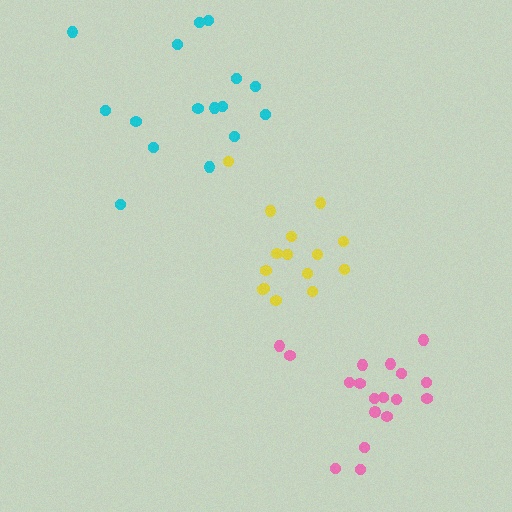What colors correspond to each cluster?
The clusters are colored: yellow, cyan, pink.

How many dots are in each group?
Group 1: 15 dots, Group 2: 16 dots, Group 3: 18 dots (49 total).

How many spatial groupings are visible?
There are 3 spatial groupings.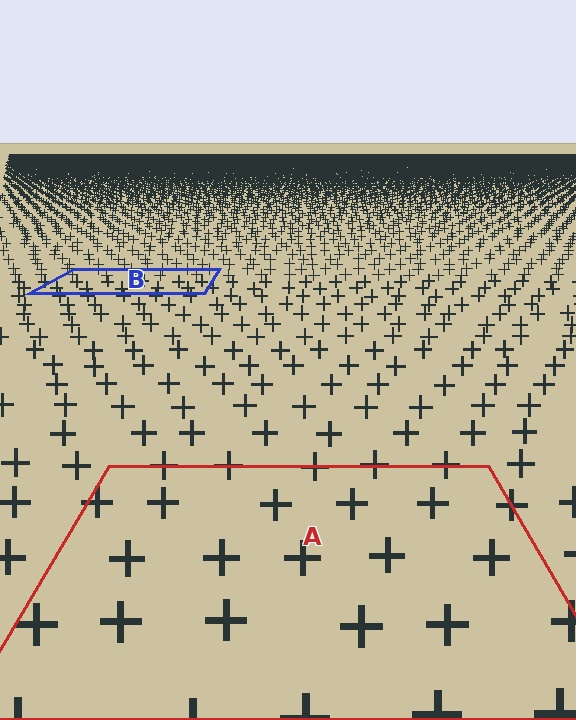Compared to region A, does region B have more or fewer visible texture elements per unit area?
Region B has more texture elements per unit area — they are packed more densely because it is farther away.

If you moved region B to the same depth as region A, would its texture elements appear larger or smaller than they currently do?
They would appear larger. At a closer depth, the same texture elements are projected at a bigger on-screen size.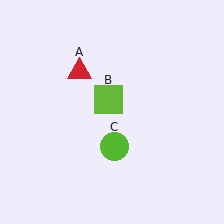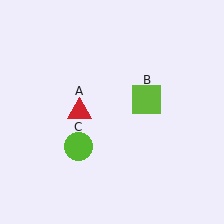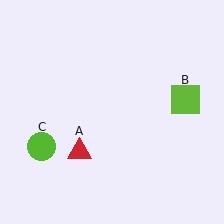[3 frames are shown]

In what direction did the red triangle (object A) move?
The red triangle (object A) moved down.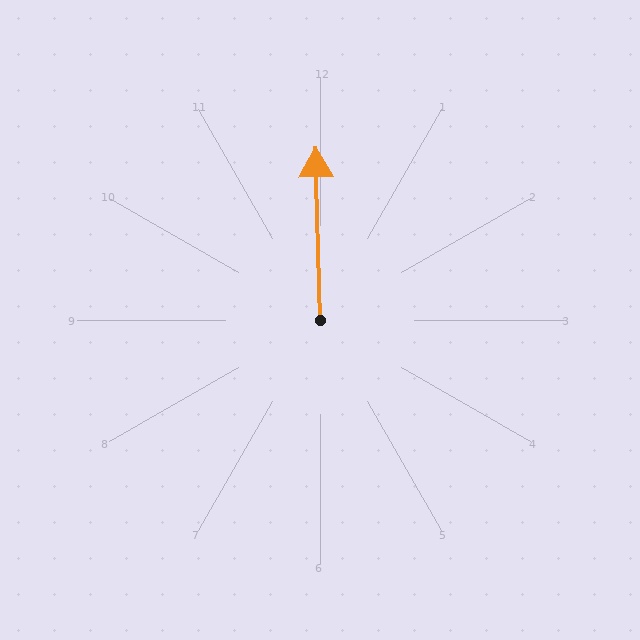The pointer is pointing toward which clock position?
Roughly 12 o'clock.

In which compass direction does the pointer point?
North.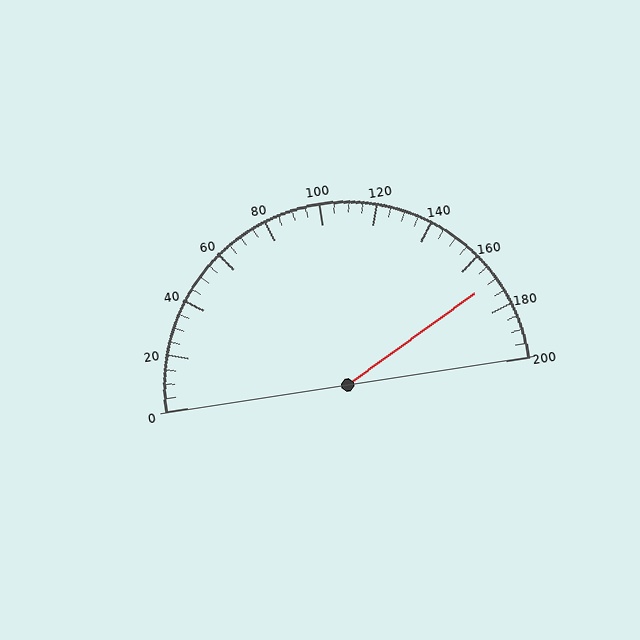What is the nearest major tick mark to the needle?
The nearest major tick mark is 160.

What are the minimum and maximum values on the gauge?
The gauge ranges from 0 to 200.